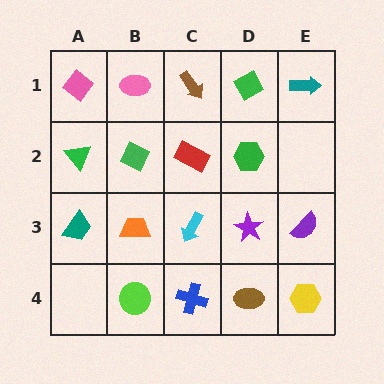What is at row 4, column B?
A lime circle.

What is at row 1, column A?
A pink diamond.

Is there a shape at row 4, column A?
No, that cell is empty.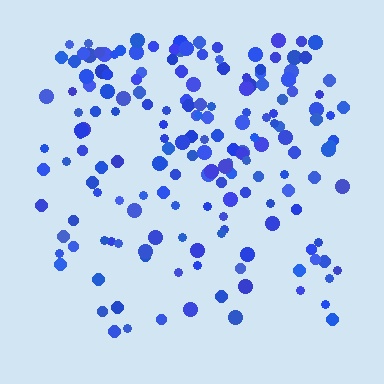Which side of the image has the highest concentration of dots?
The top.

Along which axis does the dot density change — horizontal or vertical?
Vertical.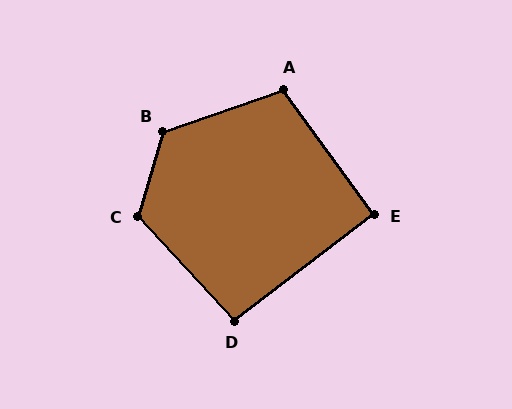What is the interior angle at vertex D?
Approximately 95 degrees (obtuse).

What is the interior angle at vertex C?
Approximately 121 degrees (obtuse).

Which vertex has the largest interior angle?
B, at approximately 125 degrees.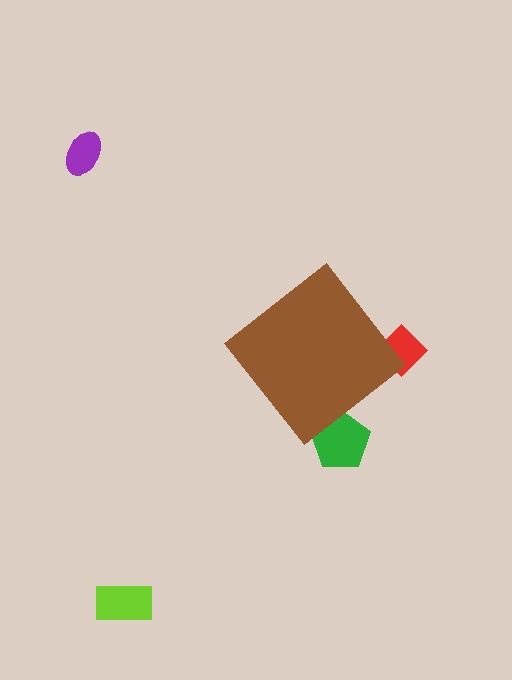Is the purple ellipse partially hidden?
No, the purple ellipse is fully visible.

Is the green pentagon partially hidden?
Yes, the green pentagon is partially hidden behind the brown diamond.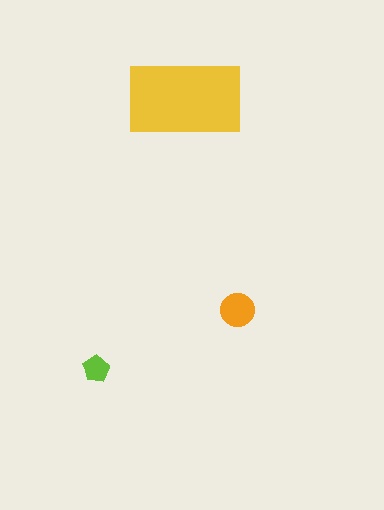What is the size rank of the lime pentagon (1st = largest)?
3rd.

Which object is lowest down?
The lime pentagon is bottommost.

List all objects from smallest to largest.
The lime pentagon, the orange circle, the yellow rectangle.